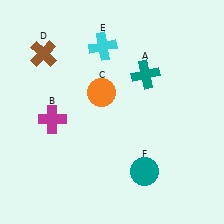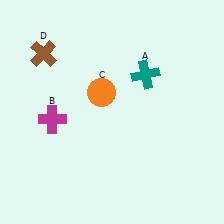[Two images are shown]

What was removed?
The teal circle (F), the cyan cross (E) were removed in Image 2.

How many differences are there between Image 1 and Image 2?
There are 2 differences between the two images.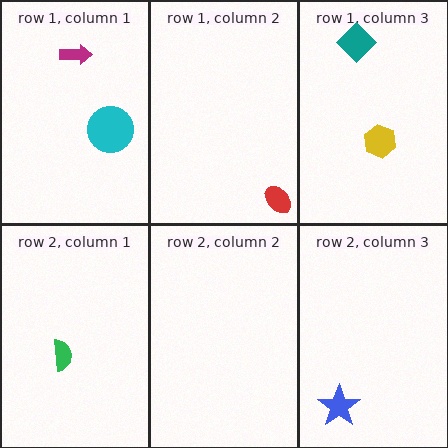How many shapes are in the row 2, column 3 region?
1.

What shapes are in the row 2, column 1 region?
The green semicircle.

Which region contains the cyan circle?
The row 1, column 1 region.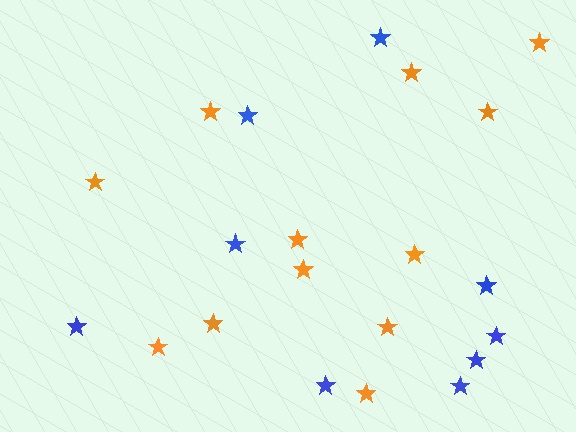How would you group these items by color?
There are 2 groups: one group of blue stars (9) and one group of orange stars (12).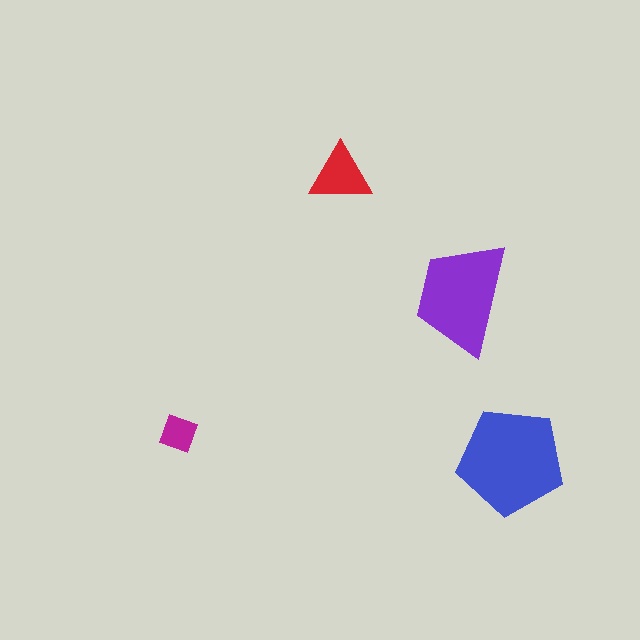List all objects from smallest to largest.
The magenta diamond, the red triangle, the purple trapezoid, the blue pentagon.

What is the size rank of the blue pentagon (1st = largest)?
1st.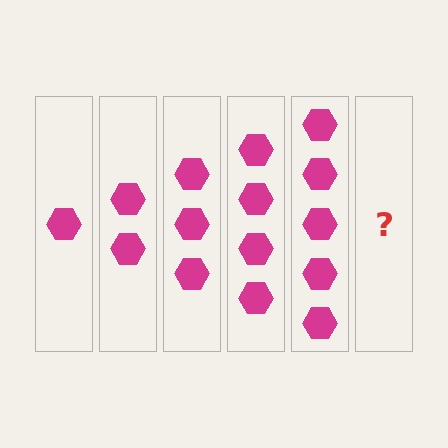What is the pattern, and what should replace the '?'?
The pattern is that each step adds one more hexagon. The '?' should be 6 hexagons.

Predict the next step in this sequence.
The next step is 6 hexagons.